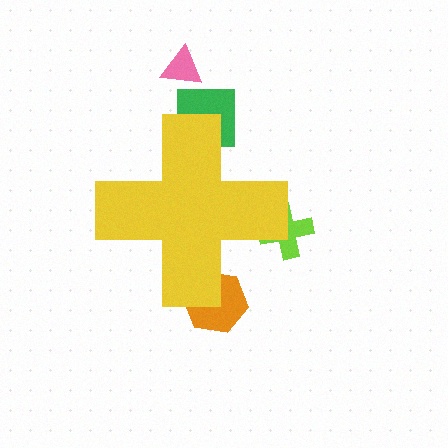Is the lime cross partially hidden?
Yes, the lime cross is partially hidden behind the yellow cross.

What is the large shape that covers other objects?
A yellow cross.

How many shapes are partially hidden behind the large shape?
3 shapes are partially hidden.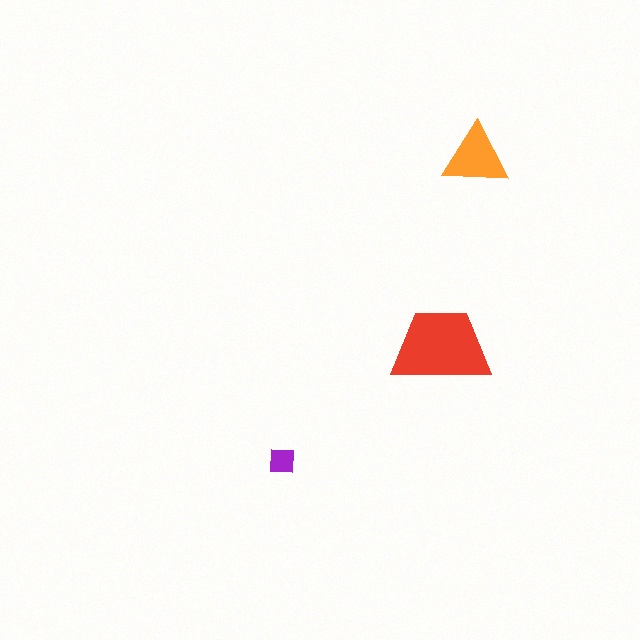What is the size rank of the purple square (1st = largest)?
3rd.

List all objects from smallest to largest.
The purple square, the orange triangle, the red trapezoid.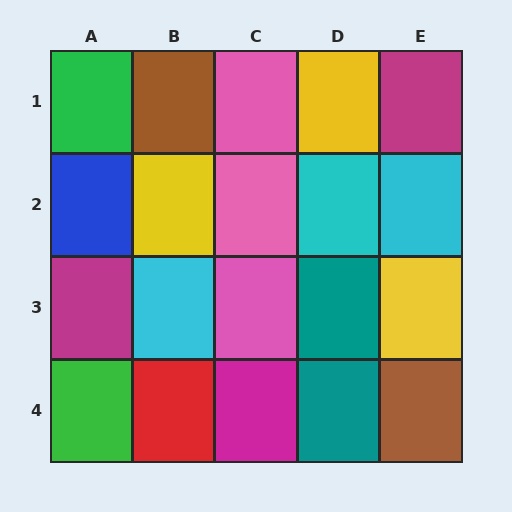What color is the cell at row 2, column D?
Cyan.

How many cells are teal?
2 cells are teal.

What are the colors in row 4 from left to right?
Green, red, magenta, teal, brown.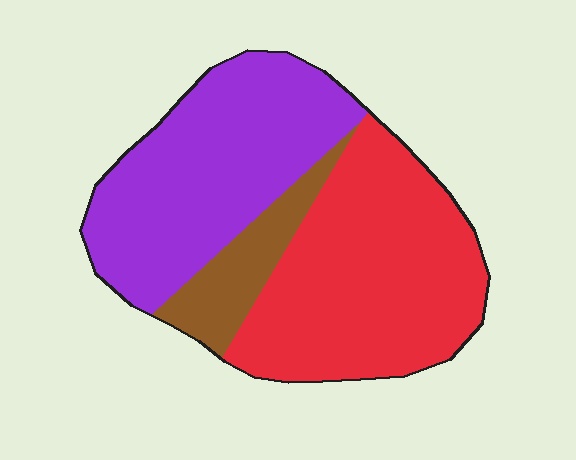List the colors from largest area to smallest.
From largest to smallest: red, purple, brown.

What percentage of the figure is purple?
Purple covers about 40% of the figure.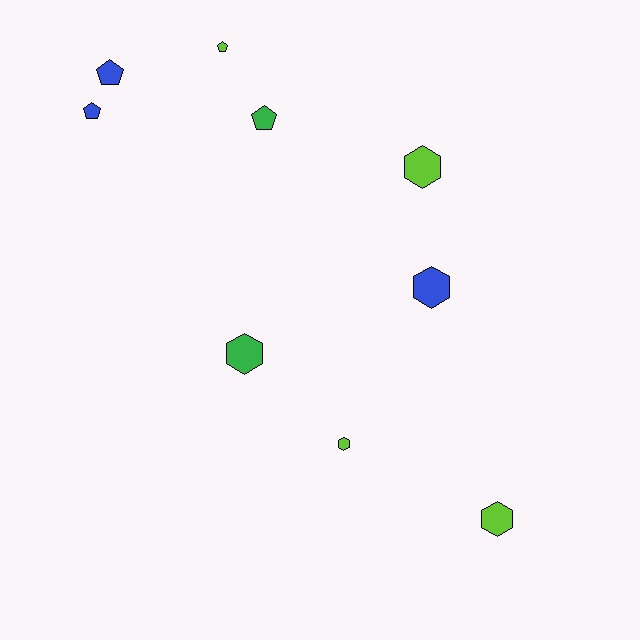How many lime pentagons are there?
There is 1 lime pentagon.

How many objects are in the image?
There are 9 objects.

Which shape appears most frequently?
Hexagon, with 5 objects.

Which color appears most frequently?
Lime, with 4 objects.